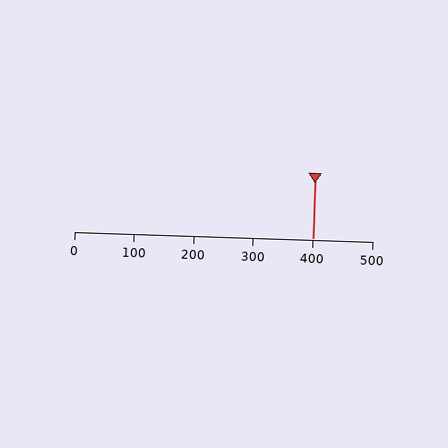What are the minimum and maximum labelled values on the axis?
The axis runs from 0 to 500.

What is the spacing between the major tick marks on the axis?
The major ticks are spaced 100 apart.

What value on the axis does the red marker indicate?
The marker indicates approximately 400.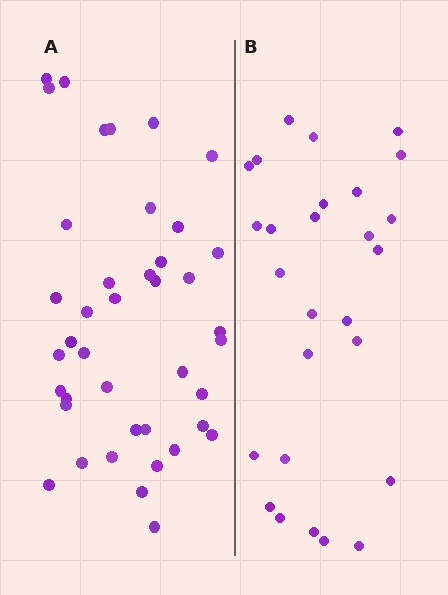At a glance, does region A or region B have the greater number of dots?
Region A (the left region) has more dots.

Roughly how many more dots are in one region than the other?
Region A has approximately 15 more dots than region B.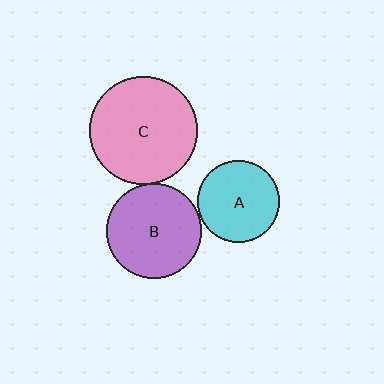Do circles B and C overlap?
Yes.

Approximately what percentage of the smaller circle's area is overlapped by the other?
Approximately 5%.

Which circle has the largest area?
Circle C (pink).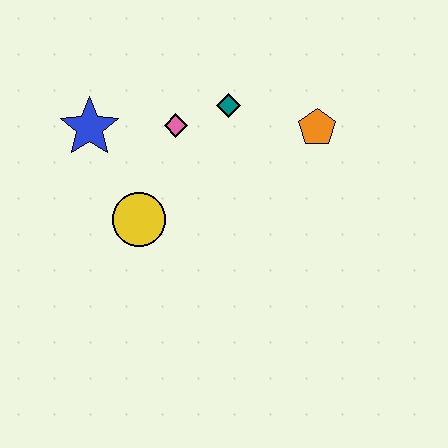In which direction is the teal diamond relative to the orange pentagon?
The teal diamond is to the left of the orange pentagon.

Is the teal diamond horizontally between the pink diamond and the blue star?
No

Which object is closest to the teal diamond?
The pink diamond is closest to the teal diamond.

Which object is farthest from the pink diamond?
The orange pentagon is farthest from the pink diamond.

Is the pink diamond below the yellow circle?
No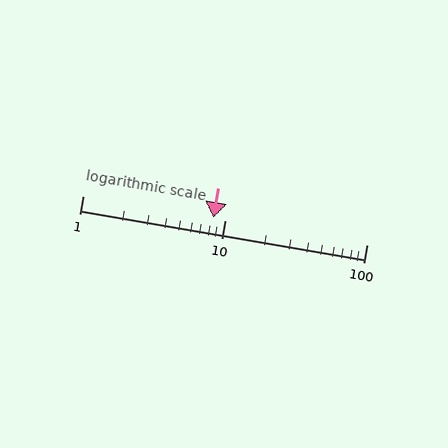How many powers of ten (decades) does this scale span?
The scale spans 2 decades, from 1 to 100.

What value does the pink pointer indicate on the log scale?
The pointer indicates approximately 8.3.